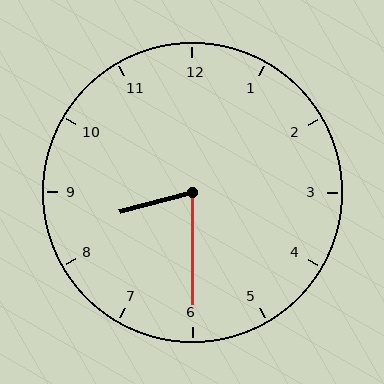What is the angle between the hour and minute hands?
Approximately 75 degrees.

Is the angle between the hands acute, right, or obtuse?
It is acute.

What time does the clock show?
8:30.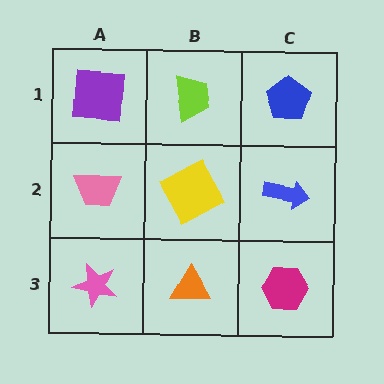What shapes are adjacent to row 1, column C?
A blue arrow (row 2, column C), a lime trapezoid (row 1, column B).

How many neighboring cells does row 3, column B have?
3.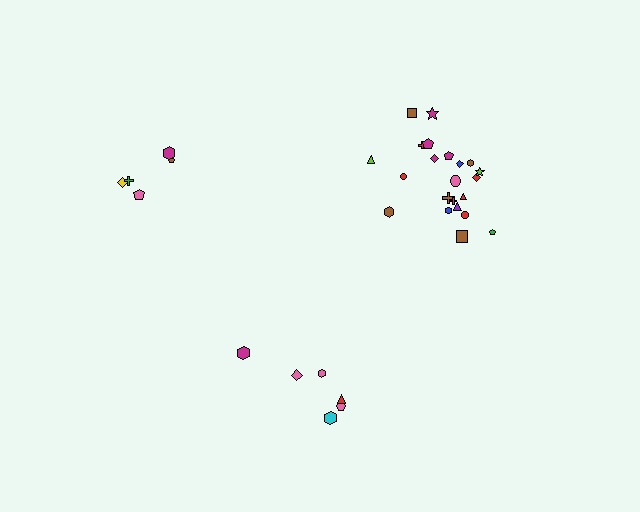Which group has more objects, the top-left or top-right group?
The top-right group.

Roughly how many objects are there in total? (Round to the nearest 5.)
Roughly 35 objects in total.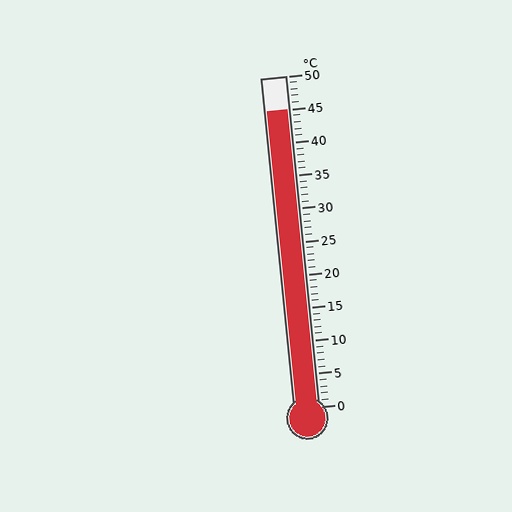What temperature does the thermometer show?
The thermometer shows approximately 45°C.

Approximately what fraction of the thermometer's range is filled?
The thermometer is filled to approximately 90% of its range.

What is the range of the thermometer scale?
The thermometer scale ranges from 0°C to 50°C.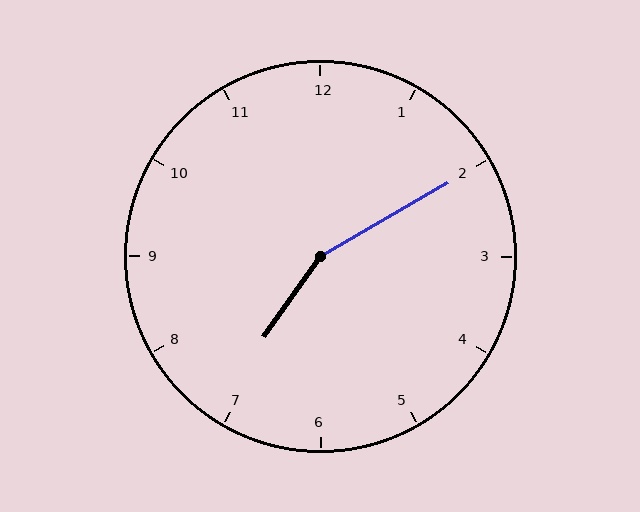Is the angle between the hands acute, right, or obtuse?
It is obtuse.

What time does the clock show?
7:10.